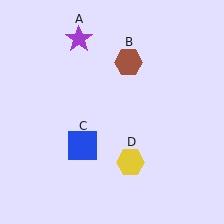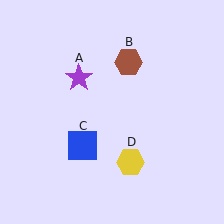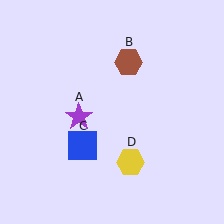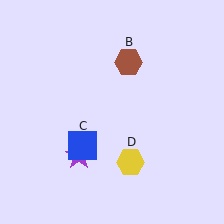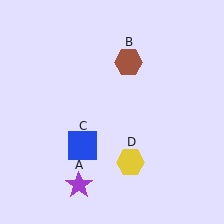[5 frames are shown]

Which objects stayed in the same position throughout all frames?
Brown hexagon (object B) and blue square (object C) and yellow hexagon (object D) remained stationary.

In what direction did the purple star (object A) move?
The purple star (object A) moved down.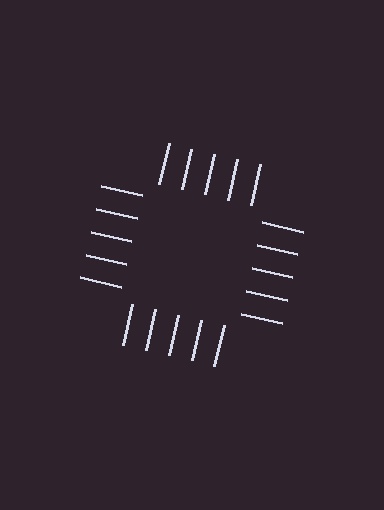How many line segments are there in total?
20 — 5 along each of the 4 edges.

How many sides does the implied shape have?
4 sides — the line-ends trace a square.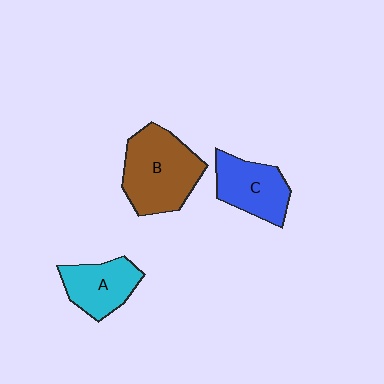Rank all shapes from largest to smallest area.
From largest to smallest: B (brown), C (blue), A (cyan).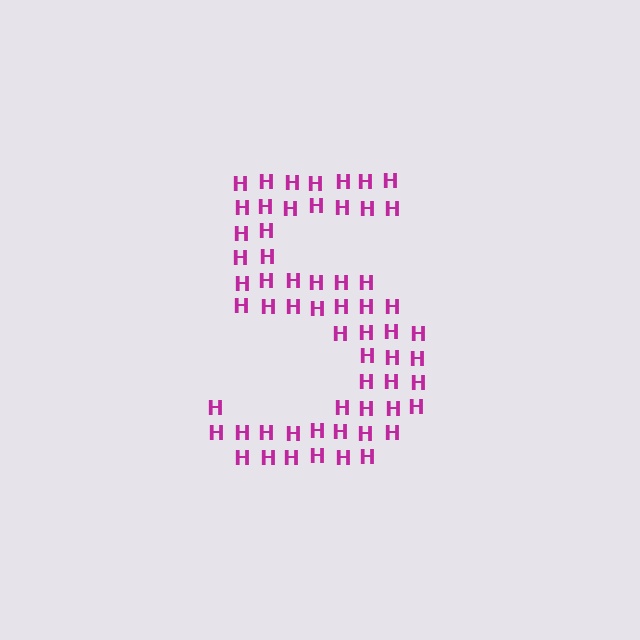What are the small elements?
The small elements are letter H's.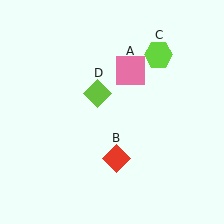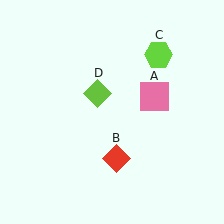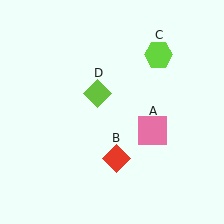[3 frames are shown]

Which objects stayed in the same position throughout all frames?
Red diamond (object B) and lime hexagon (object C) and lime diamond (object D) remained stationary.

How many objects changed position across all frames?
1 object changed position: pink square (object A).